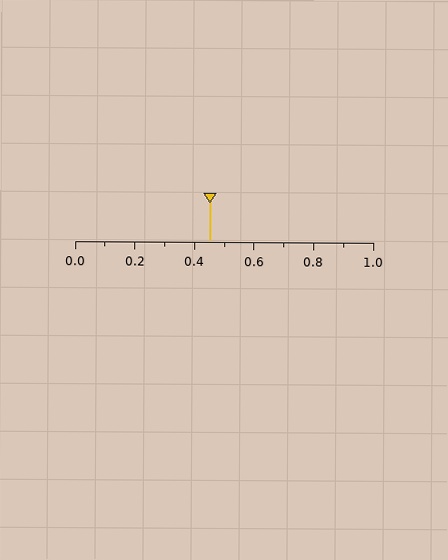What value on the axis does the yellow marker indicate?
The marker indicates approximately 0.45.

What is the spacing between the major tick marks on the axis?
The major ticks are spaced 0.2 apart.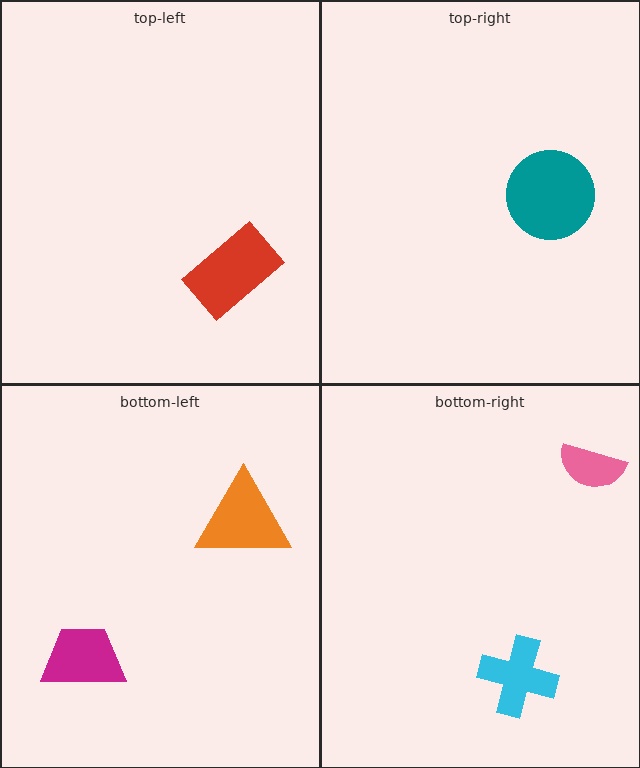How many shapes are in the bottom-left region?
2.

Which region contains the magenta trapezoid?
The bottom-left region.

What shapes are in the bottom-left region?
The magenta trapezoid, the orange triangle.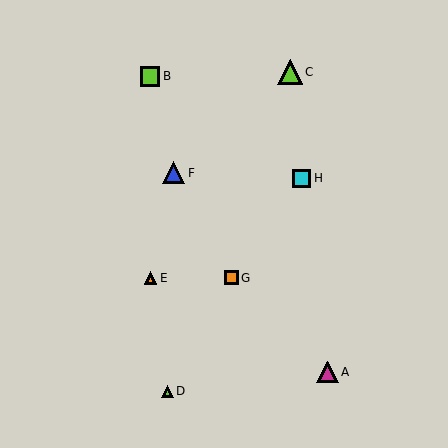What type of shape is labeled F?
Shape F is a blue triangle.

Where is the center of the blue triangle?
The center of the blue triangle is at (174, 173).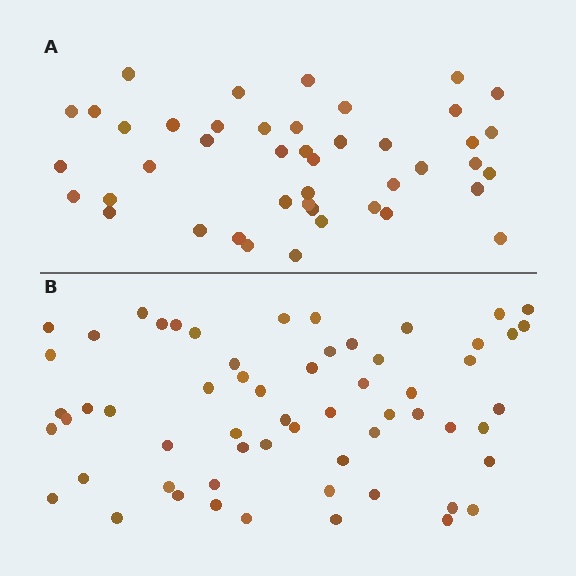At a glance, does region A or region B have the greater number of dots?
Region B (the bottom region) has more dots.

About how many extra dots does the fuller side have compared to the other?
Region B has approximately 15 more dots than region A.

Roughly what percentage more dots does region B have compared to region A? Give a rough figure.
About 35% more.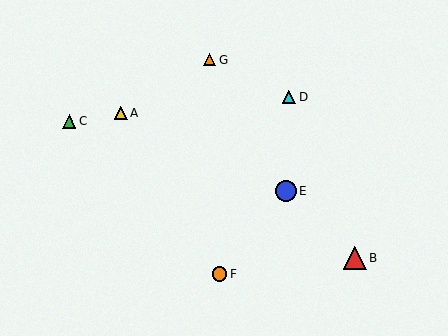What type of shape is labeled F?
Shape F is an orange circle.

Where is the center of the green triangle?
The center of the green triangle is at (69, 121).